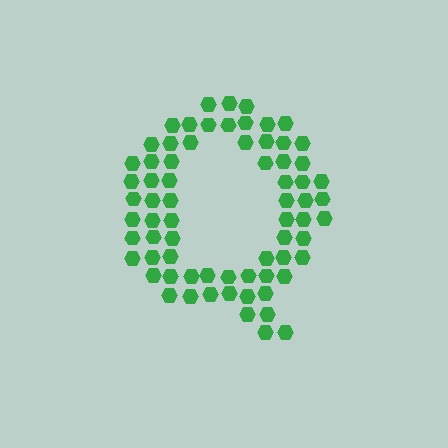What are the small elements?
The small elements are hexagons.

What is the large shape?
The large shape is the letter Q.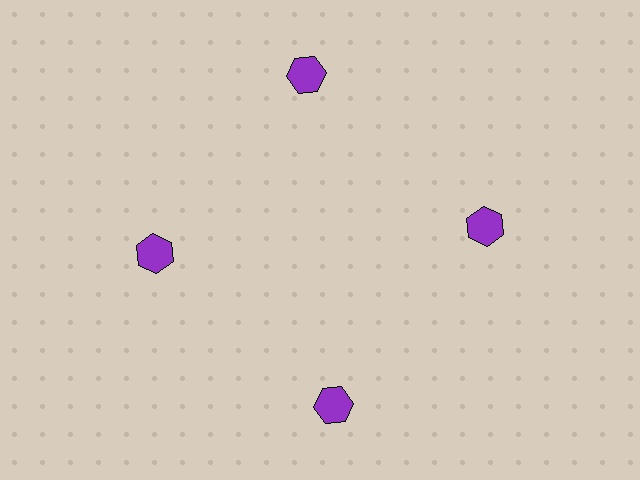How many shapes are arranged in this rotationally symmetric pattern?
There are 4 shapes, arranged in 4 groups of 1.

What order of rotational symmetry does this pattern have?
This pattern has 4-fold rotational symmetry.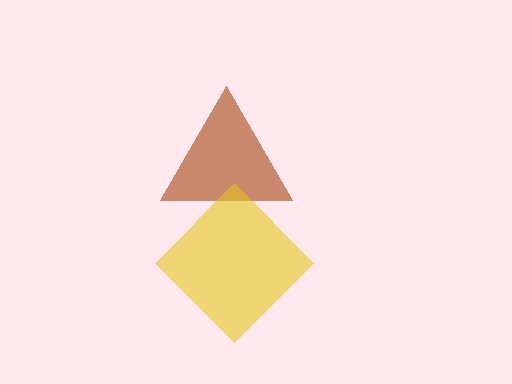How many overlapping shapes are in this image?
There are 2 overlapping shapes in the image.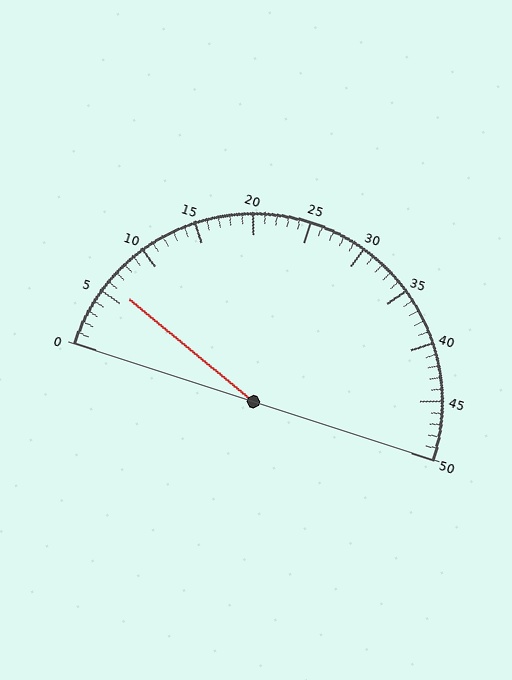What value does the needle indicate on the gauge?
The needle indicates approximately 6.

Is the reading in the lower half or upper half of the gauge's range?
The reading is in the lower half of the range (0 to 50).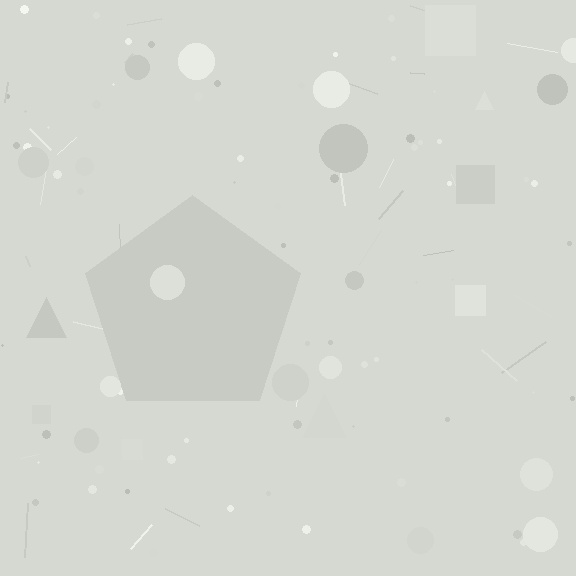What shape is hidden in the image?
A pentagon is hidden in the image.